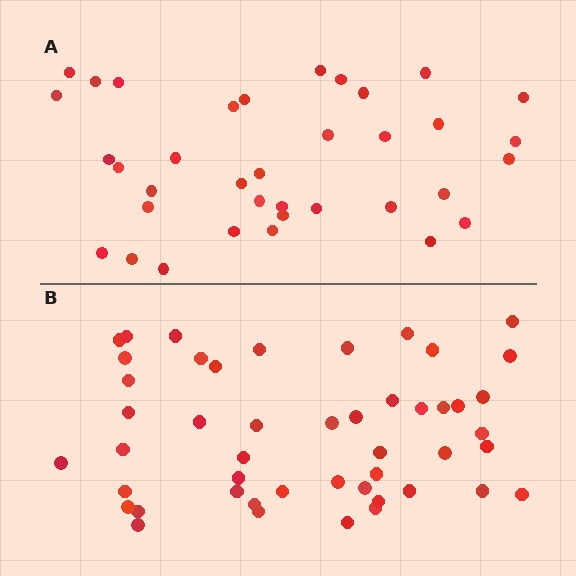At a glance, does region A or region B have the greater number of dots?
Region B (the bottom region) has more dots.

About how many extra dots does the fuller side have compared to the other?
Region B has roughly 12 or so more dots than region A.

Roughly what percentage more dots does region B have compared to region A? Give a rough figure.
About 35% more.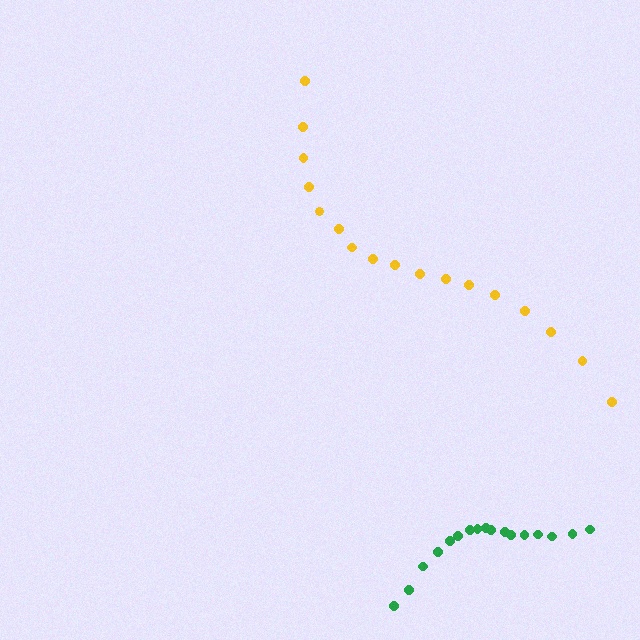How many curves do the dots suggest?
There are 2 distinct paths.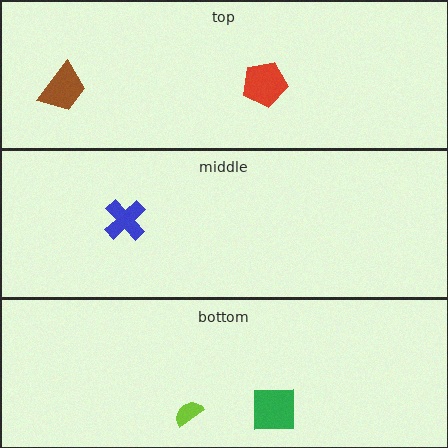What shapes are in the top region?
The brown trapezoid, the red pentagon.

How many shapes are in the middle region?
1.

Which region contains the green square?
The bottom region.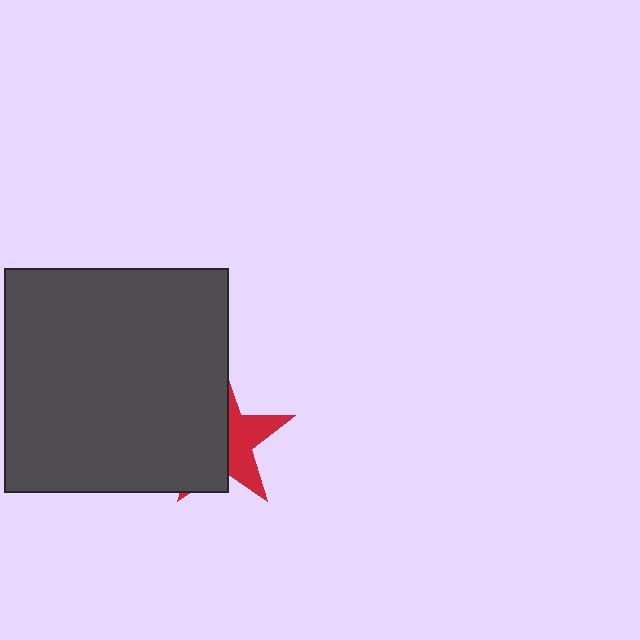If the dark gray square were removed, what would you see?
You would see the complete red star.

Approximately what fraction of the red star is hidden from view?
Roughly 60% of the red star is hidden behind the dark gray square.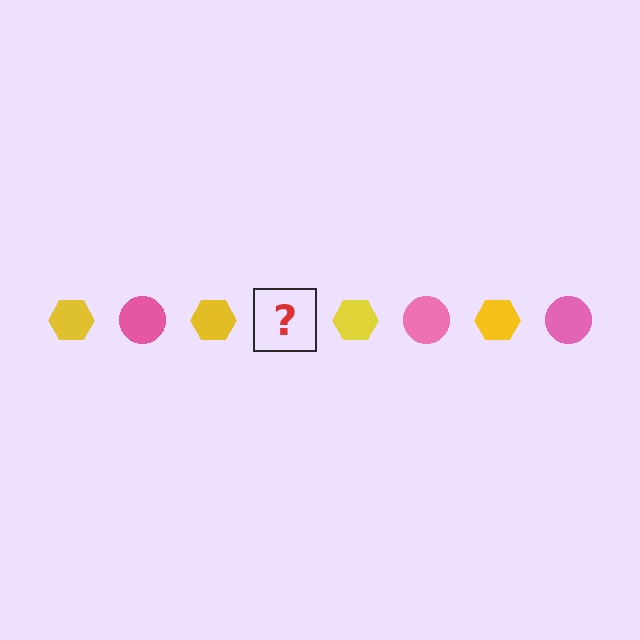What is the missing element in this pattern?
The missing element is a pink circle.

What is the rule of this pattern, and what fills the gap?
The rule is that the pattern alternates between yellow hexagon and pink circle. The gap should be filled with a pink circle.